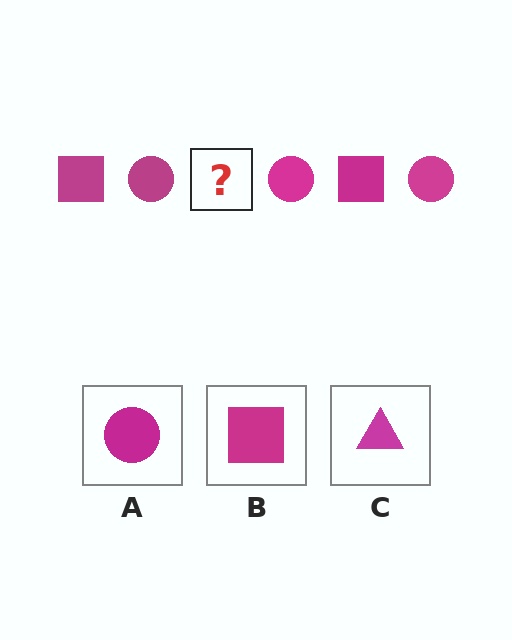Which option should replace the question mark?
Option B.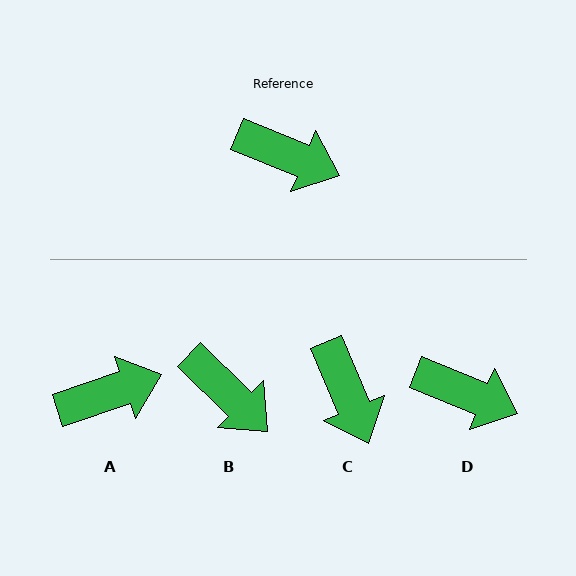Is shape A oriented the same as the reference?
No, it is off by about 41 degrees.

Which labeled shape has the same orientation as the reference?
D.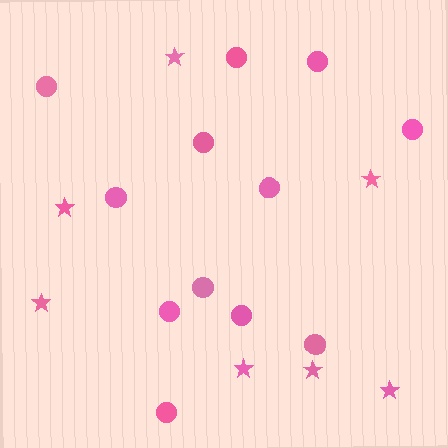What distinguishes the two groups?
There are 2 groups: one group of circles (12) and one group of stars (7).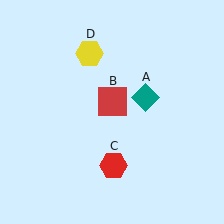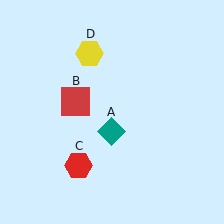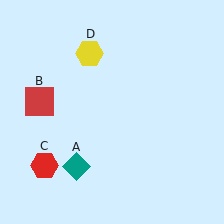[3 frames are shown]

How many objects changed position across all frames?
3 objects changed position: teal diamond (object A), red square (object B), red hexagon (object C).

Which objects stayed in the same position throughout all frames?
Yellow hexagon (object D) remained stationary.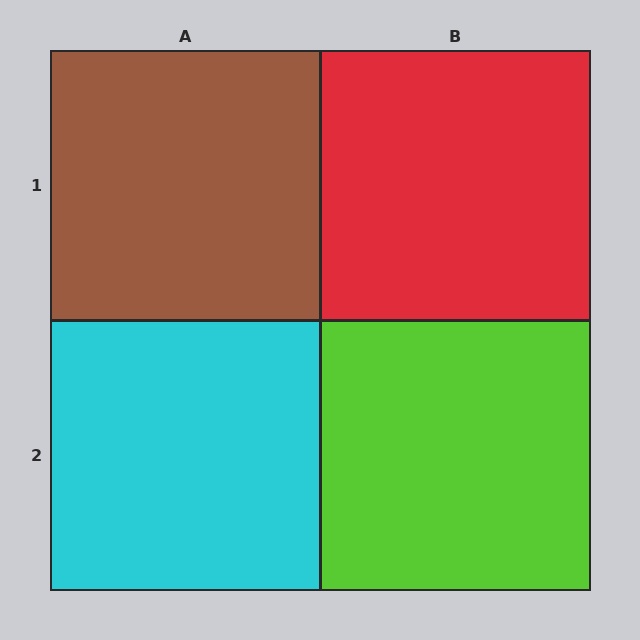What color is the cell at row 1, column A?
Brown.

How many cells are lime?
1 cell is lime.